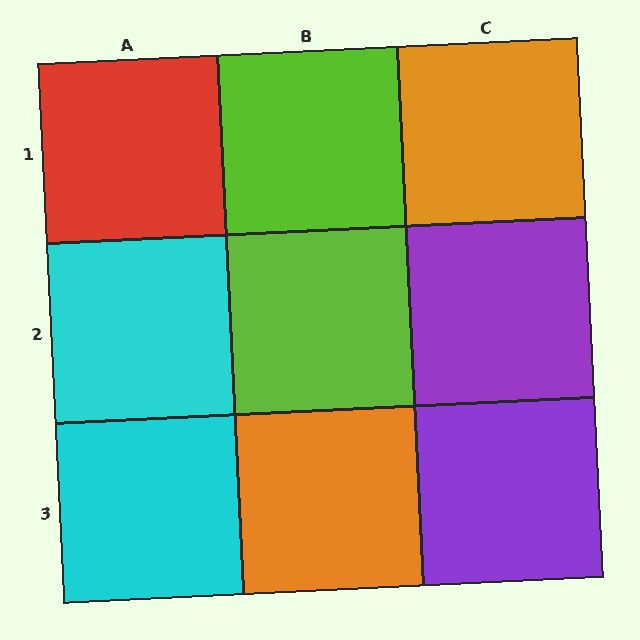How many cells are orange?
2 cells are orange.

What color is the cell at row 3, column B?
Orange.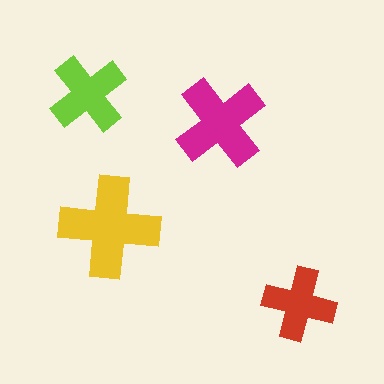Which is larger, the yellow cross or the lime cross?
The yellow one.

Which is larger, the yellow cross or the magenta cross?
The yellow one.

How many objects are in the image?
There are 4 objects in the image.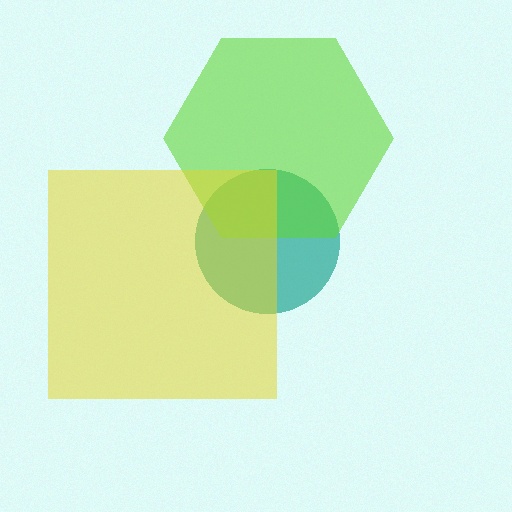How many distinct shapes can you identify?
There are 3 distinct shapes: a teal circle, a lime hexagon, a yellow square.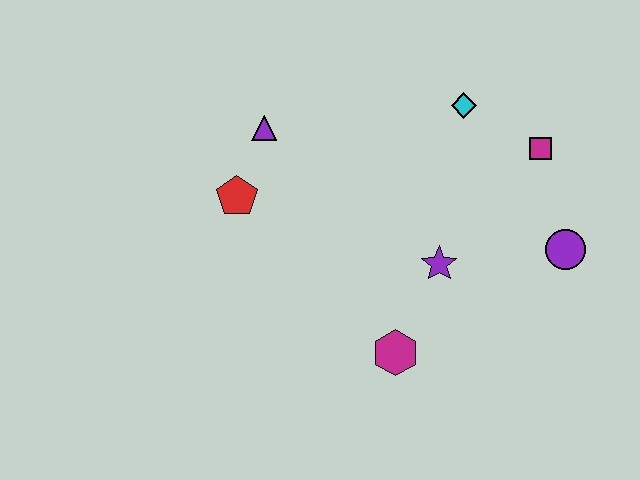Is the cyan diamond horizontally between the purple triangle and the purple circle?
Yes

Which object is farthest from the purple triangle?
The purple circle is farthest from the purple triangle.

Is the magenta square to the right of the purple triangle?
Yes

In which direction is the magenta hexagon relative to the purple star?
The magenta hexagon is below the purple star.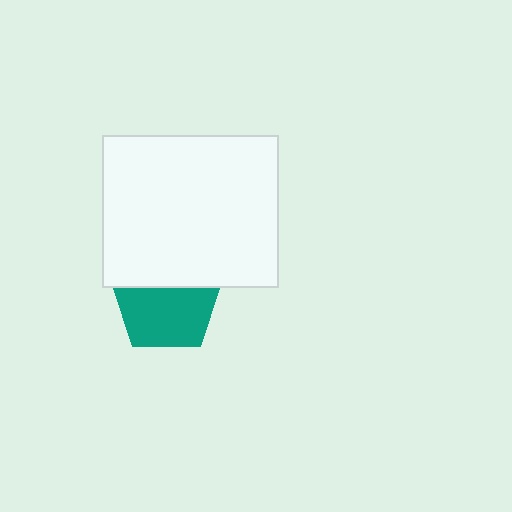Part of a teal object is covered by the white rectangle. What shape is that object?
It is a pentagon.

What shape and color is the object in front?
The object in front is a white rectangle.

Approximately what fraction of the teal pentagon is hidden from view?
Roughly 34% of the teal pentagon is hidden behind the white rectangle.